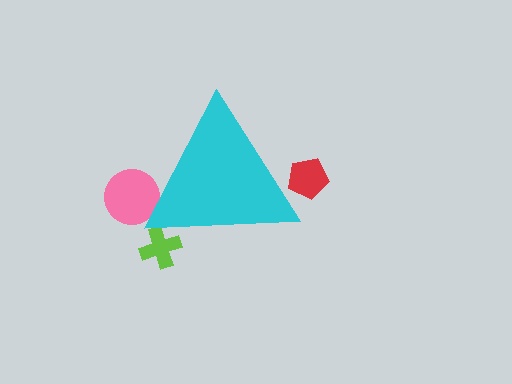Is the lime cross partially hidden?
Yes, the lime cross is partially hidden behind the cyan triangle.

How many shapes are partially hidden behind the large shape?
3 shapes are partially hidden.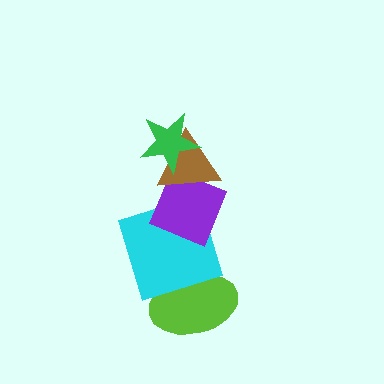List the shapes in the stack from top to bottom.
From top to bottom: the green star, the brown triangle, the purple diamond, the cyan square, the lime ellipse.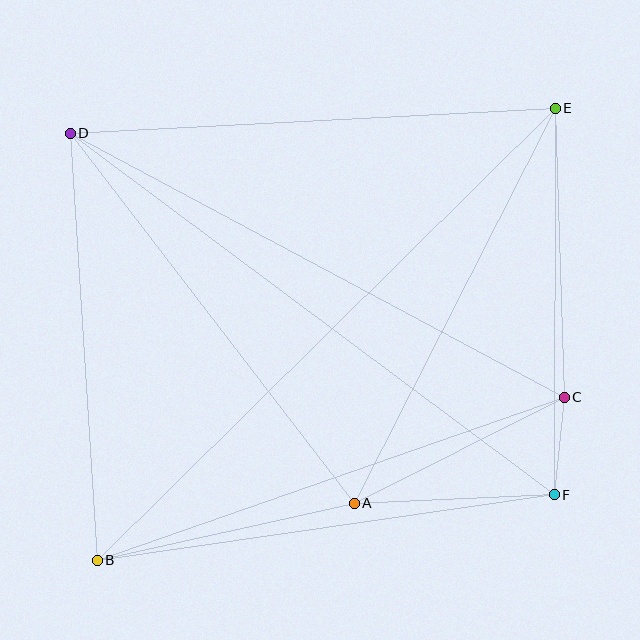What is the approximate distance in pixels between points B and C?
The distance between B and C is approximately 495 pixels.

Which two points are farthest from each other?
Points B and E are farthest from each other.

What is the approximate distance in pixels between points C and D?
The distance between C and D is approximately 560 pixels.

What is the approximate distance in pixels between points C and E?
The distance between C and E is approximately 289 pixels.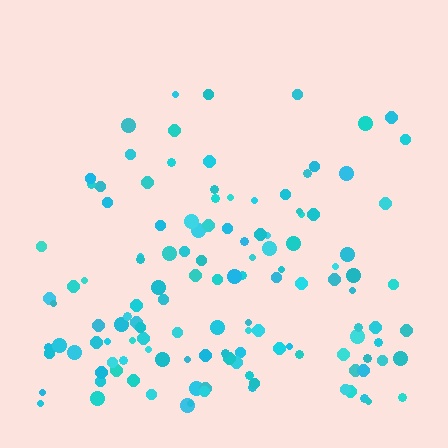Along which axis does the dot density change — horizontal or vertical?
Vertical.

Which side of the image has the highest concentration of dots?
The bottom.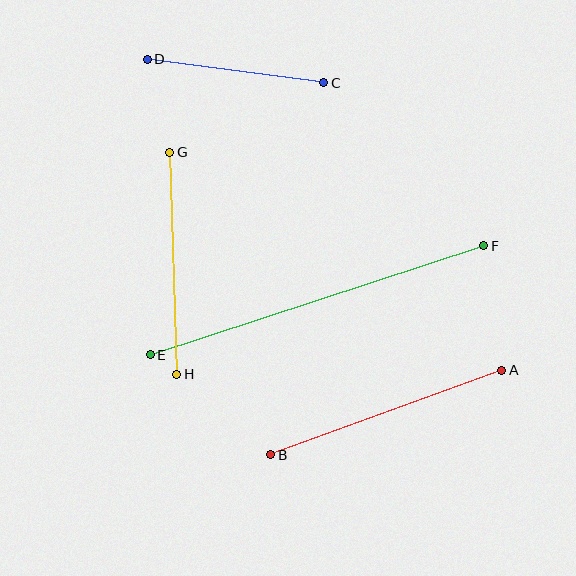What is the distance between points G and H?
The distance is approximately 222 pixels.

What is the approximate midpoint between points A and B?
The midpoint is at approximately (386, 412) pixels.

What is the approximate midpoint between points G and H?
The midpoint is at approximately (173, 263) pixels.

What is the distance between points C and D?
The distance is approximately 178 pixels.